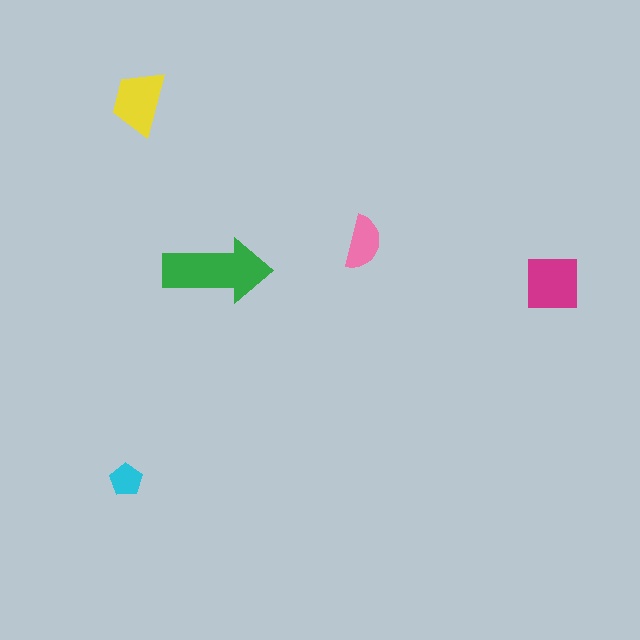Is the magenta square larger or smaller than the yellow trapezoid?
Larger.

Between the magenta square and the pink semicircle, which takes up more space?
The magenta square.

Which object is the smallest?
The cyan pentagon.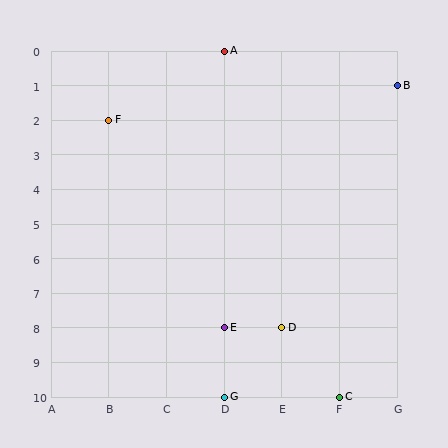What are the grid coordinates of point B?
Point B is at grid coordinates (G, 1).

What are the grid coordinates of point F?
Point F is at grid coordinates (B, 2).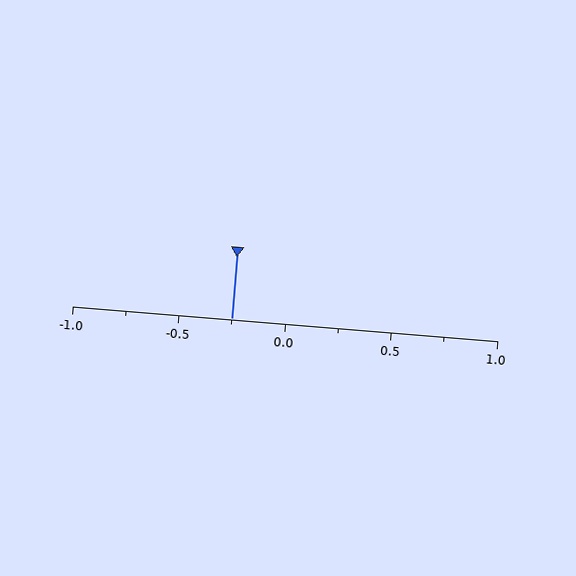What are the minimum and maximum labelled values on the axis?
The axis runs from -1.0 to 1.0.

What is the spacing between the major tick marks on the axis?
The major ticks are spaced 0.5 apart.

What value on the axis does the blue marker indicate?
The marker indicates approximately -0.25.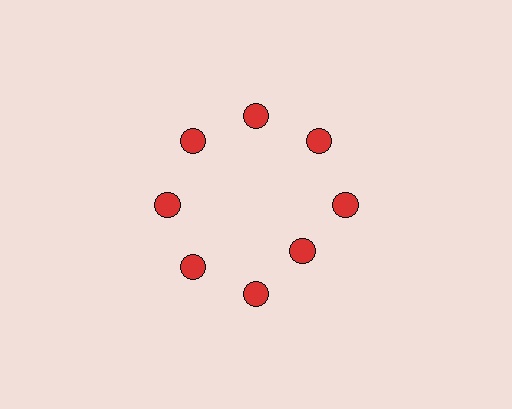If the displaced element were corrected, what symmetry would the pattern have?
It would have 8-fold rotational symmetry — the pattern would map onto itself every 45 degrees.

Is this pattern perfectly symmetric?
No. The 8 red circles are arranged in a ring, but one element near the 4 o'clock position is pulled inward toward the center, breaking the 8-fold rotational symmetry.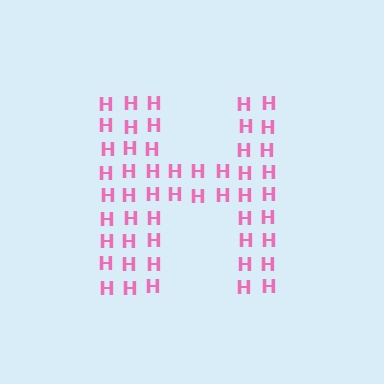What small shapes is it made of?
It is made of small letter H's.